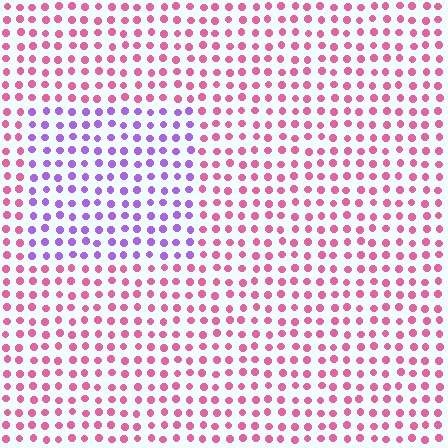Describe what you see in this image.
The image is filled with small pink elements in a uniform arrangement. A rectangle-shaped region is visible where the elements are tinted to a slightly different hue, forming a subtle color boundary.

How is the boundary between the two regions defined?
The boundary is defined purely by a slight shift in hue (about 57 degrees). Spacing, size, and orientation are identical on both sides.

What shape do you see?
I see a rectangle.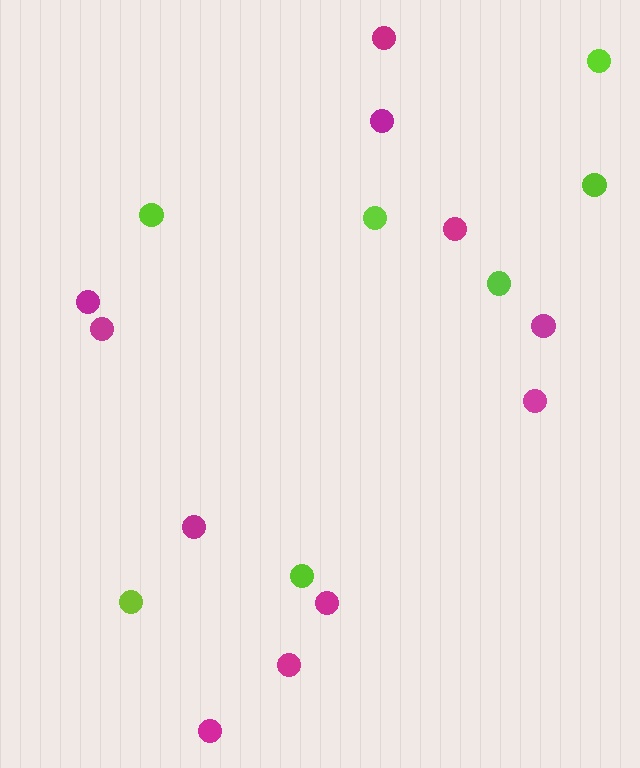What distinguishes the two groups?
There are 2 groups: one group of magenta circles (11) and one group of lime circles (7).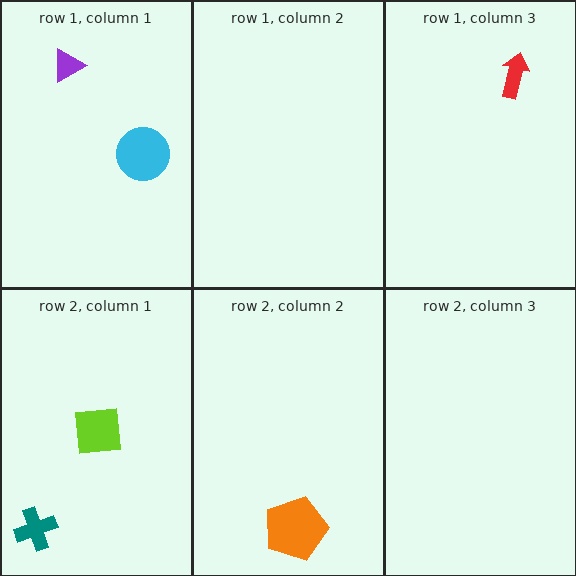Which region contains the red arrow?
The row 1, column 3 region.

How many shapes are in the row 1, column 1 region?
2.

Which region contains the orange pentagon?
The row 2, column 2 region.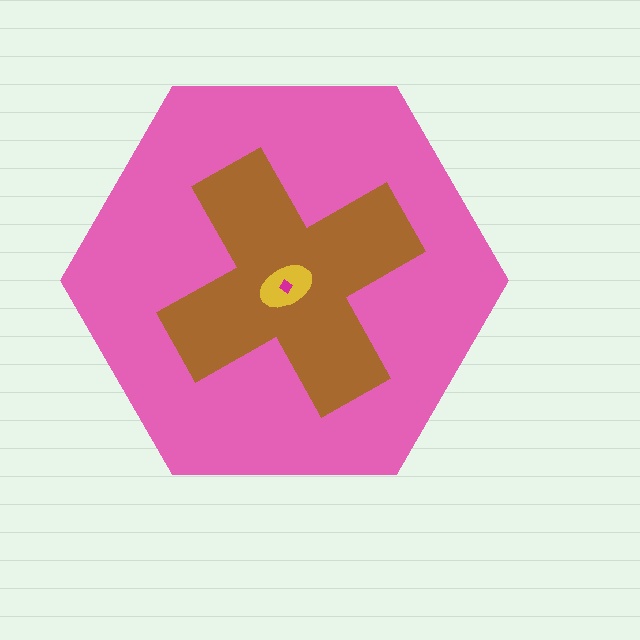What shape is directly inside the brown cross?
The yellow ellipse.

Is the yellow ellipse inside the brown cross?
Yes.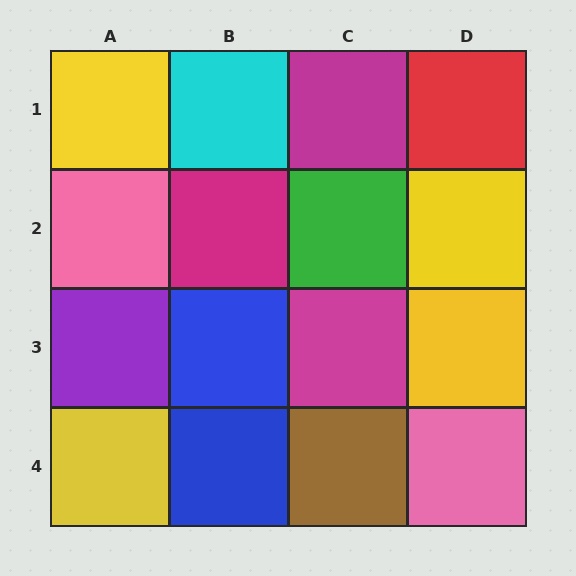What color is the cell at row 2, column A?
Pink.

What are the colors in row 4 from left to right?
Yellow, blue, brown, pink.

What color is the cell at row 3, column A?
Purple.